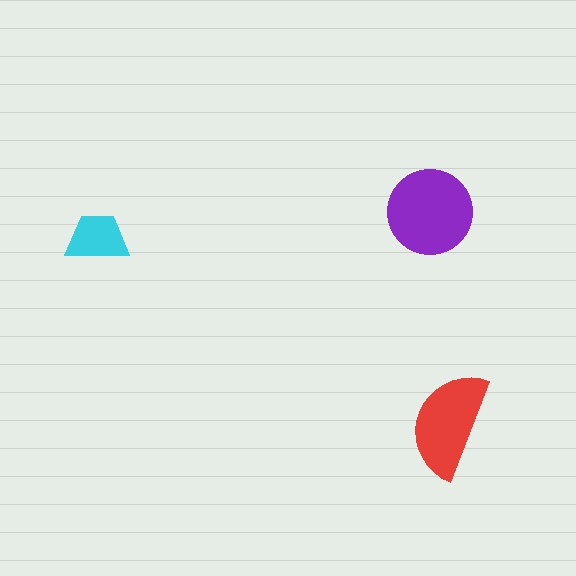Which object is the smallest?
The cyan trapezoid.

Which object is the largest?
The purple circle.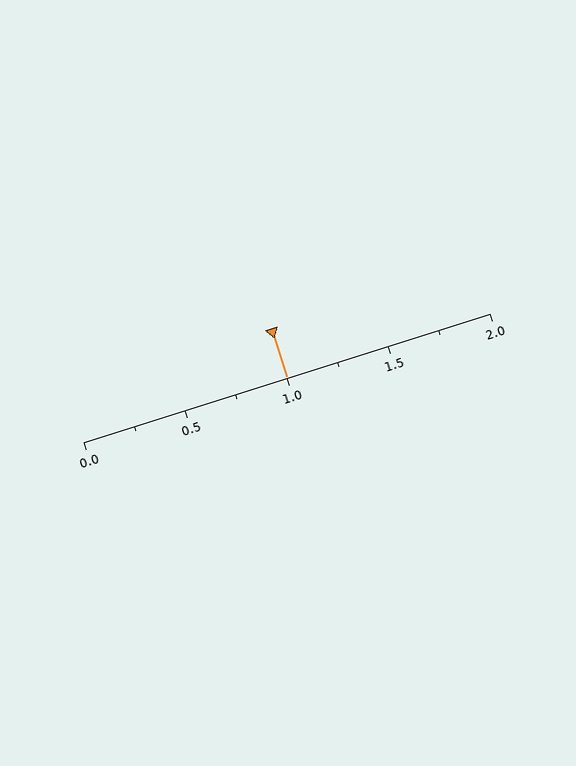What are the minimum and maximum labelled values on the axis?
The axis runs from 0.0 to 2.0.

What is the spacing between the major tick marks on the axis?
The major ticks are spaced 0.5 apart.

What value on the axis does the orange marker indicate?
The marker indicates approximately 1.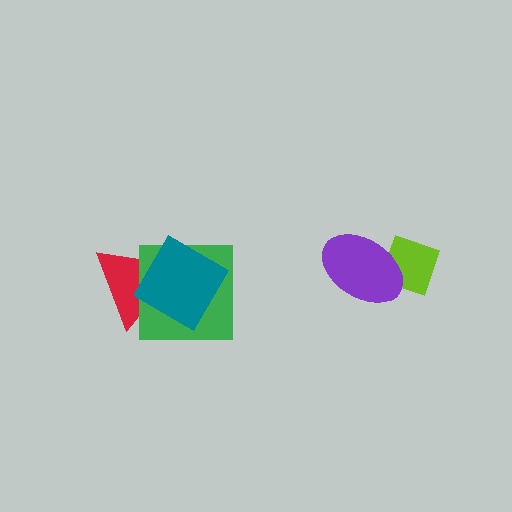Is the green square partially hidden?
Yes, it is partially covered by another shape.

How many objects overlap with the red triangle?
2 objects overlap with the red triangle.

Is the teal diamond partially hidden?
No, no other shape covers it.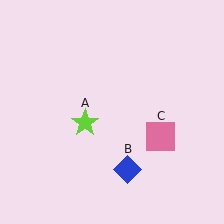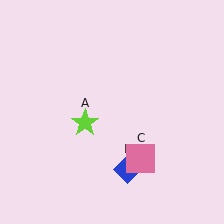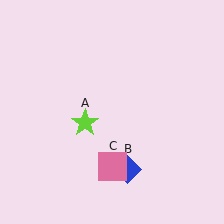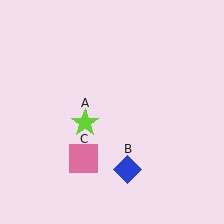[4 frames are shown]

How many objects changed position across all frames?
1 object changed position: pink square (object C).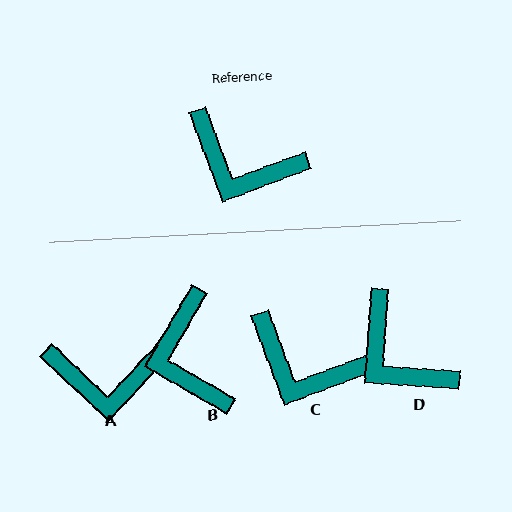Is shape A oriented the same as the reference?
No, it is off by about 26 degrees.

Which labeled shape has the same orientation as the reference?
C.